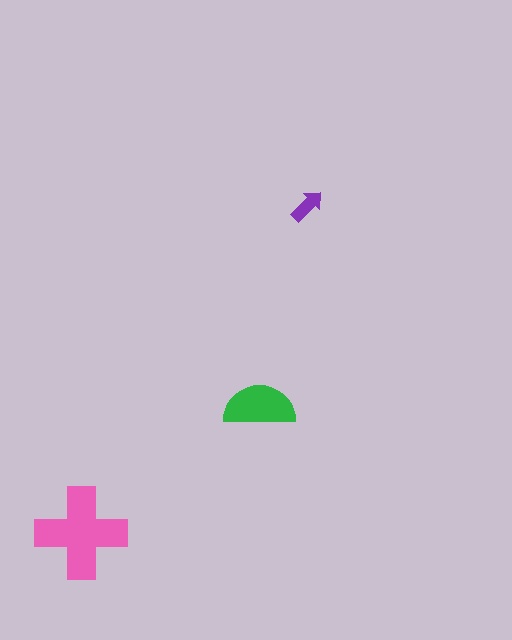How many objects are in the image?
There are 3 objects in the image.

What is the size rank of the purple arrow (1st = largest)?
3rd.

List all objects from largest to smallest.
The pink cross, the green semicircle, the purple arrow.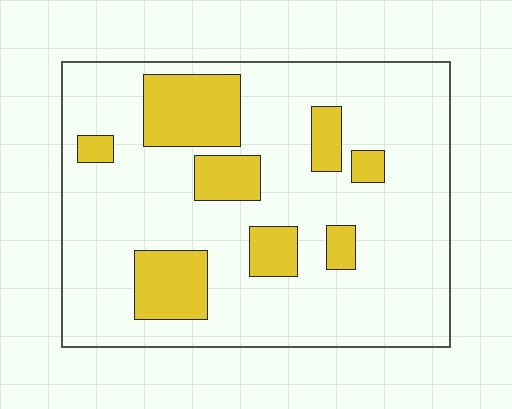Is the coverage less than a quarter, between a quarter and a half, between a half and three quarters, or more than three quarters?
Less than a quarter.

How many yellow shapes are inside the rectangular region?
8.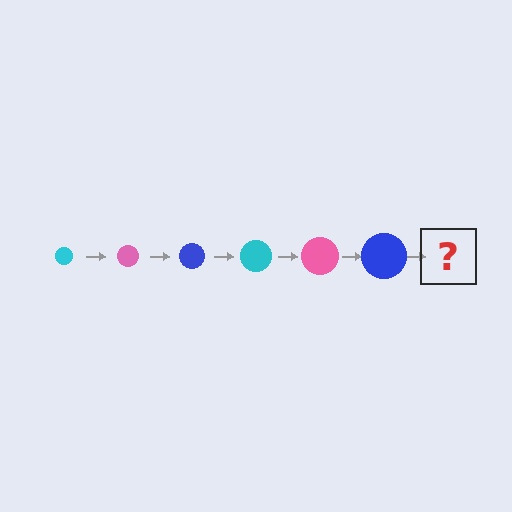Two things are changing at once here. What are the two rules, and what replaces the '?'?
The two rules are that the circle grows larger each step and the color cycles through cyan, pink, and blue. The '?' should be a cyan circle, larger than the previous one.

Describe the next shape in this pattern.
It should be a cyan circle, larger than the previous one.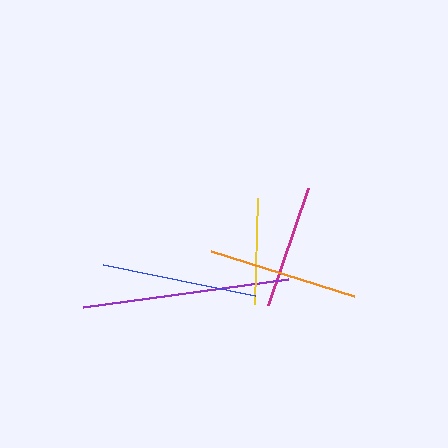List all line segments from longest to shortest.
From longest to shortest: purple, blue, orange, magenta, yellow.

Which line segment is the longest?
The purple line is the longest at approximately 207 pixels.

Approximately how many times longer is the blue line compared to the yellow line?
The blue line is approximately 1.5 times the length of the yellow line.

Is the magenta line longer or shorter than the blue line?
The blue line is longer than the magenta line.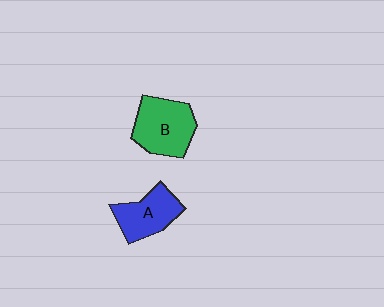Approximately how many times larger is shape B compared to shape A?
Approximately 1.2 times.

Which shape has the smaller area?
Shape A (blue).